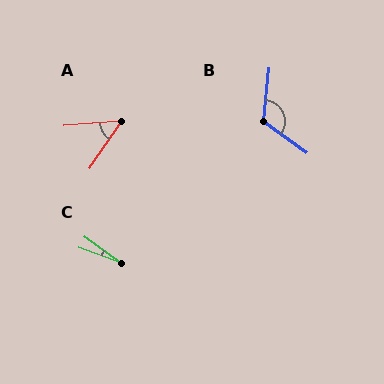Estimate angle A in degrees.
Approximately 51 degrees.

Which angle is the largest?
B, at approximately 119 degrees.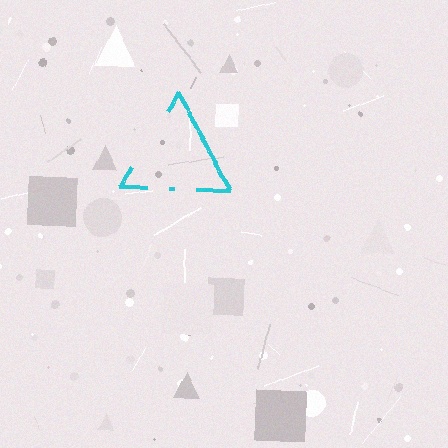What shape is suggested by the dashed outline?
The dashed outline suggests a triangle.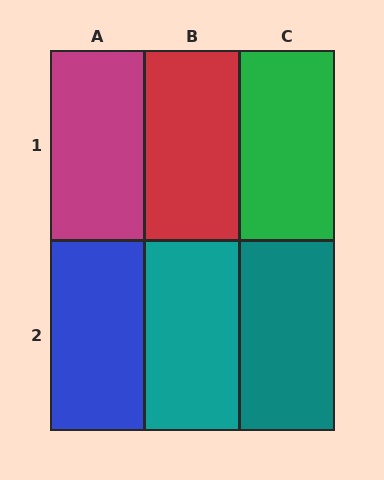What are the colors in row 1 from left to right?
Magenta, red, green.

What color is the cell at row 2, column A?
Blue.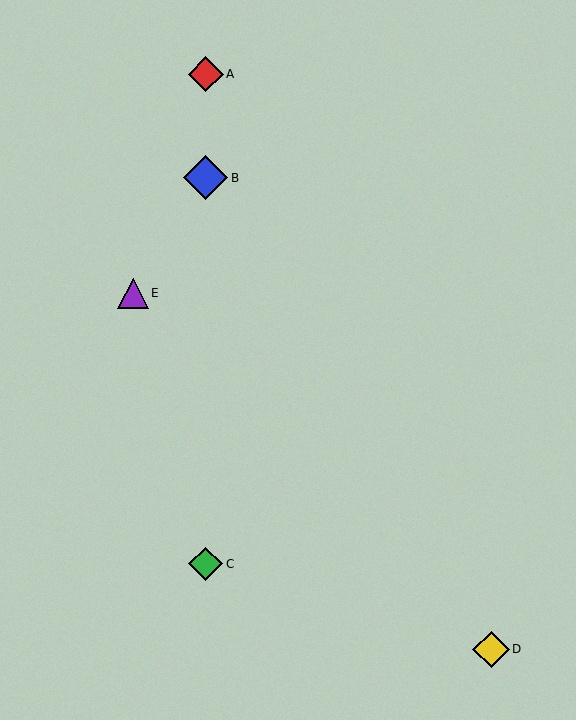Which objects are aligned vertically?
Objects A, B, C are aligned vertically.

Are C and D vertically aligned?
No, C is at x≈206 and D is at x≈491.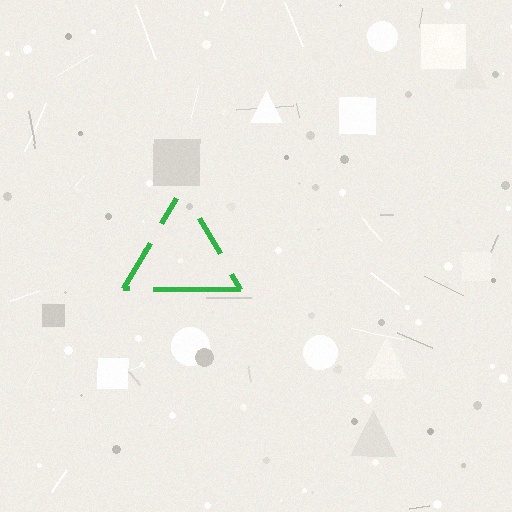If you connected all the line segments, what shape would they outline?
They would outline a triangle.